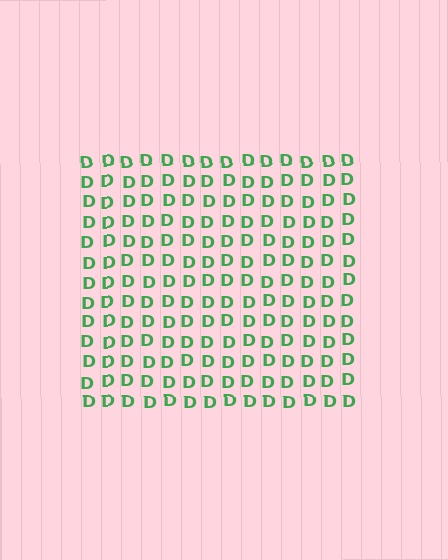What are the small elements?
The small elements are letter D's.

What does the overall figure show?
The overall figure shows a square.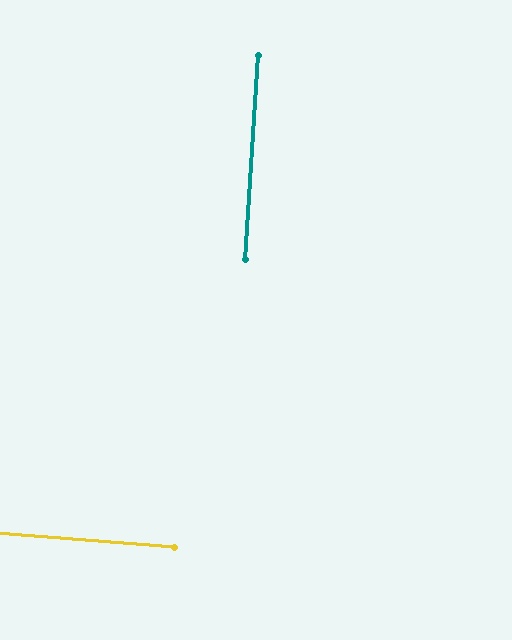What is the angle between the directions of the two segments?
Approximately 89 degrees.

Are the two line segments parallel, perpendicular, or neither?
Perpendicular — they meet at approximately 89°.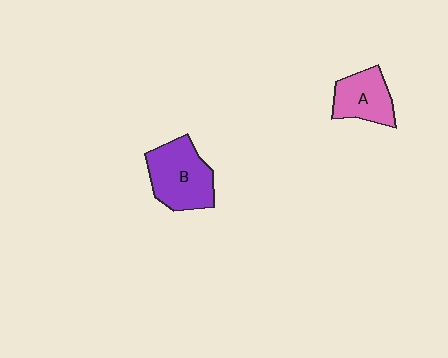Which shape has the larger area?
Shape B (purple).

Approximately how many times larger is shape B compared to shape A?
Approximately 1.4 times.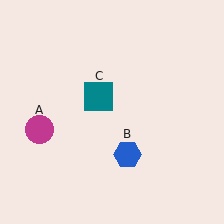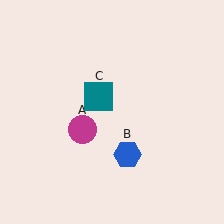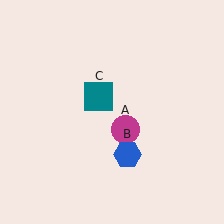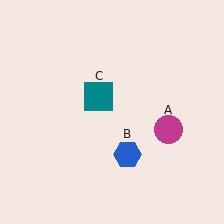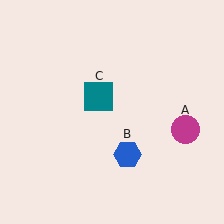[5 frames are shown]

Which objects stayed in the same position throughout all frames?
Blue hexagon (object B) and teal square (object C) remained stationary.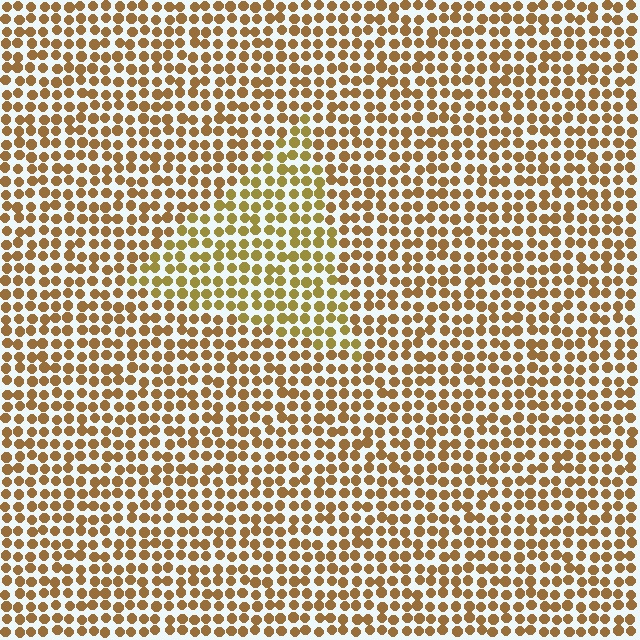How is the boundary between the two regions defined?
The boundary is defined purely by a slight shift in hue (about 21 degrees). Spacing, size, and orientation are identical on both sides.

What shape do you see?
I see a triangle.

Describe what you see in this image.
The image is filled with small brown elements in a uniform arrangement. A triangle-shaped region is visible where the elements are tinted to a slightly different hue, forming a subtle color boundary.